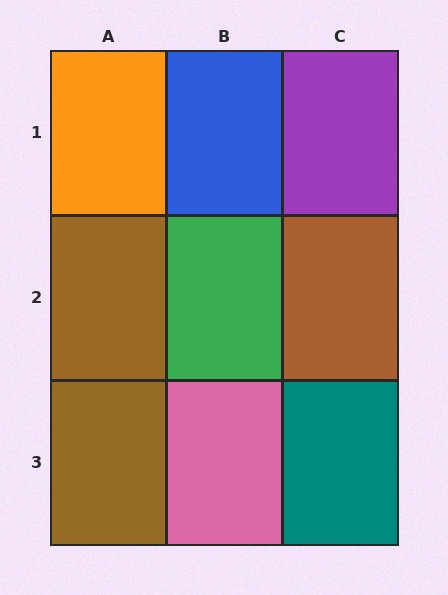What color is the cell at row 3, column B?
Pink.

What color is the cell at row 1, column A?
Orange.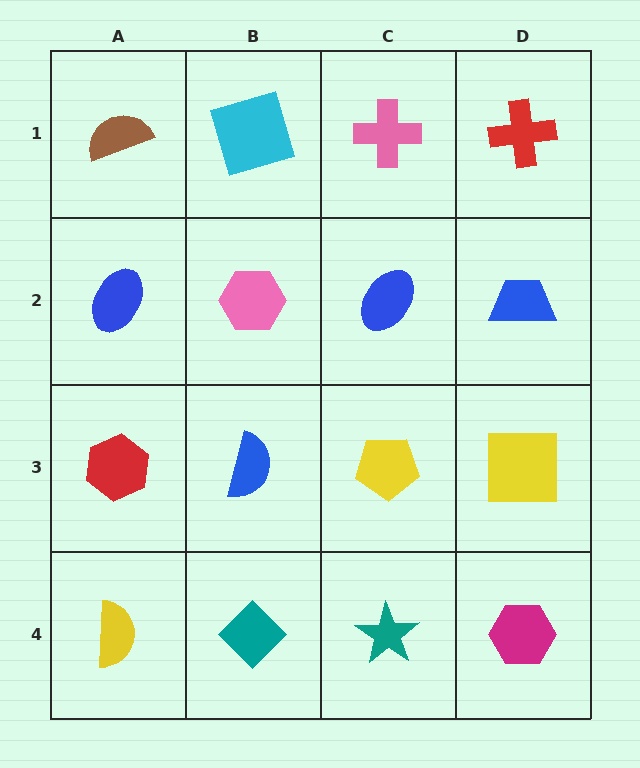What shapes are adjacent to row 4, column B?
A blue semicircle (row 3, column B), a yellow semicircle (row 4, column A), a teal star (row 4, column C).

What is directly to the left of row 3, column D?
A yellow pentagon.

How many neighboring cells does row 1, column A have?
2.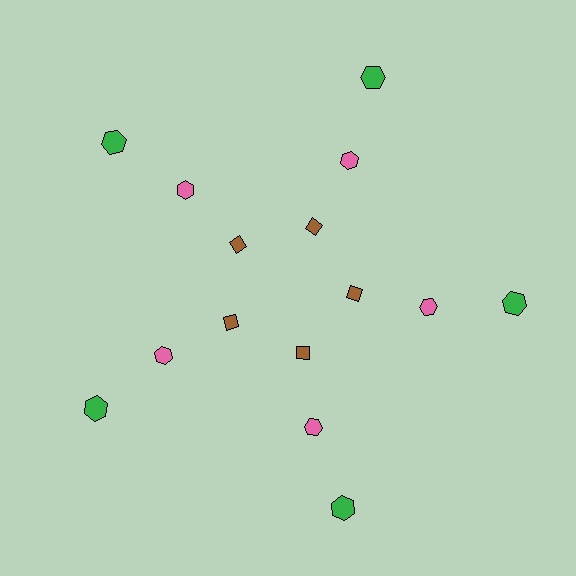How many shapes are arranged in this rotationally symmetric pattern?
There are 15 shapes, arranged in 5 groups of 3.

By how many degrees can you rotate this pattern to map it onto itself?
The pattern maps onto itself every 72 degrees of rotation.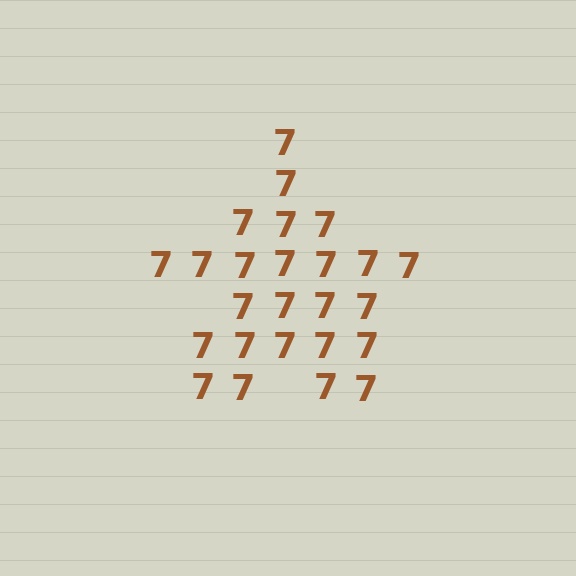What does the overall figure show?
The overall figure shows a star.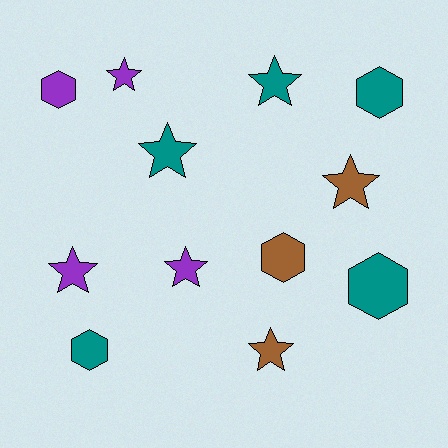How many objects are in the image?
There are 12 objects.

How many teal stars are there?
There are 2 teal stars.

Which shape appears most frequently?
Star, with 7 objects.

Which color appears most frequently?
Teal, with 5 objects.